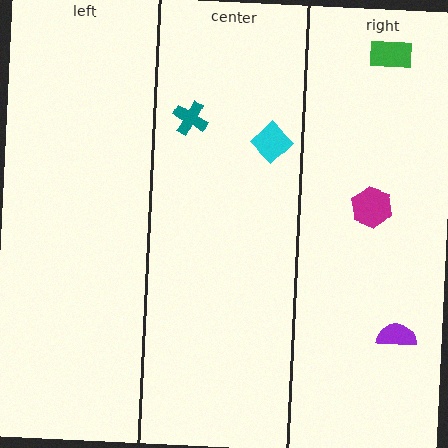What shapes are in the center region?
The cyan diamond, the teal cross.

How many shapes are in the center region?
2.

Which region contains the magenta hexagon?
The right region.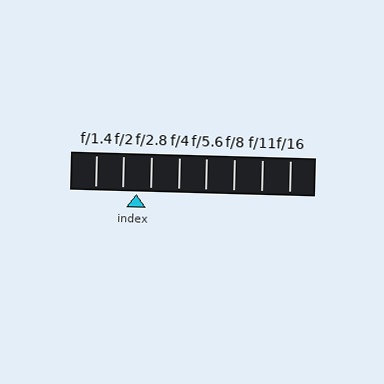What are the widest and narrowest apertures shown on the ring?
The widest aperture shown is f/1.4 and the narrowest is f/16.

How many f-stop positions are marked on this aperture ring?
There are 8 f-stop positions marked.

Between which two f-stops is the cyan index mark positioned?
The index mark is between f/2 and f/2.8.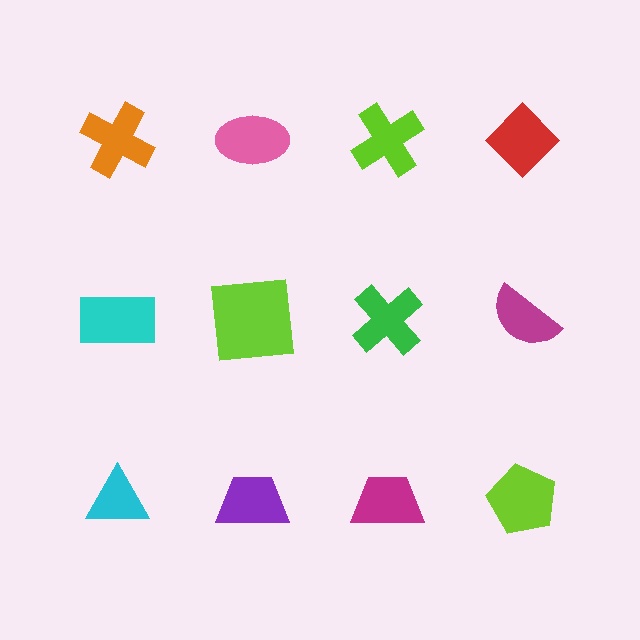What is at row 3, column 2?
A purple trapezoid.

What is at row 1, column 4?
A red diamond.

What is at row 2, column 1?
A cyan rectangle.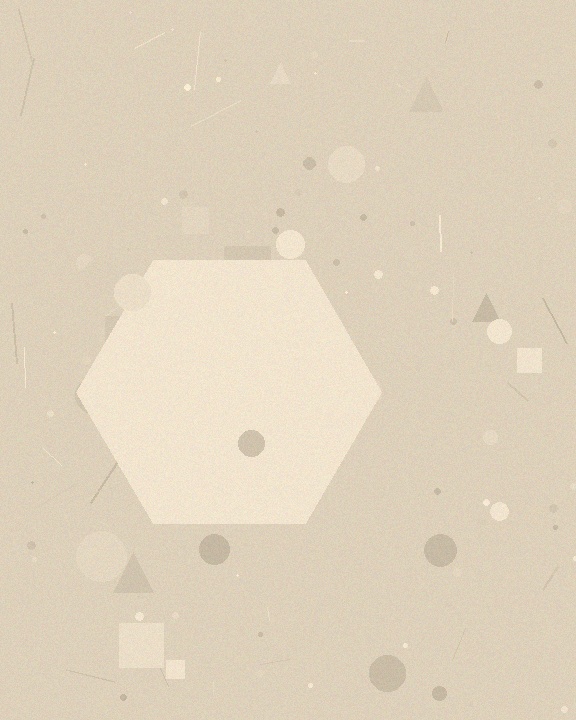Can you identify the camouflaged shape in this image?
The camouflaged shape is a hexagon.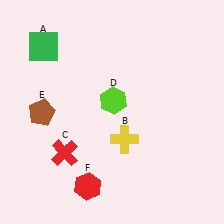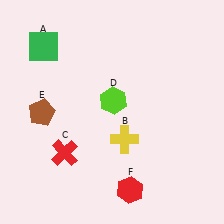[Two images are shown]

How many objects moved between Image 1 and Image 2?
1 object moved between the two images.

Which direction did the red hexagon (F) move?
The red hexagon (F) moved right.